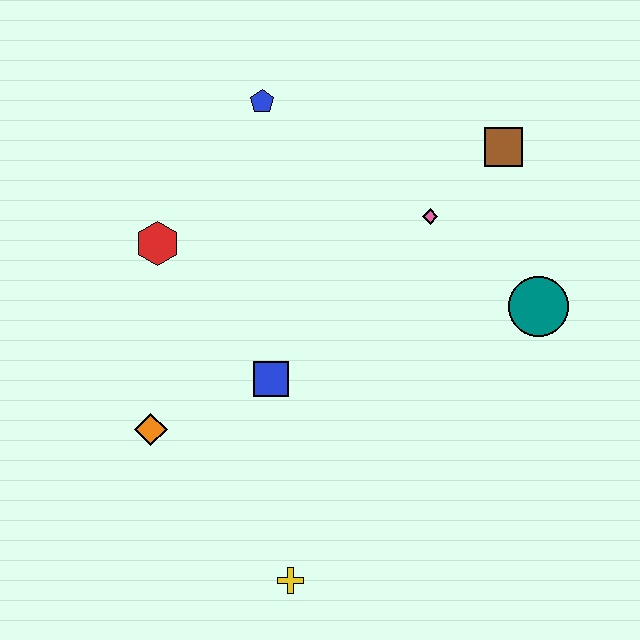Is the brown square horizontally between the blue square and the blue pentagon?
No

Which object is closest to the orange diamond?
The blue square is closest to the orange diamond.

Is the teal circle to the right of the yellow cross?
Yes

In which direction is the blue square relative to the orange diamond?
The blue square is to the right of the orange diamond.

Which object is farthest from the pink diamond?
The yellow cross is farthest from the pink diamond.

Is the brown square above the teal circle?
Yes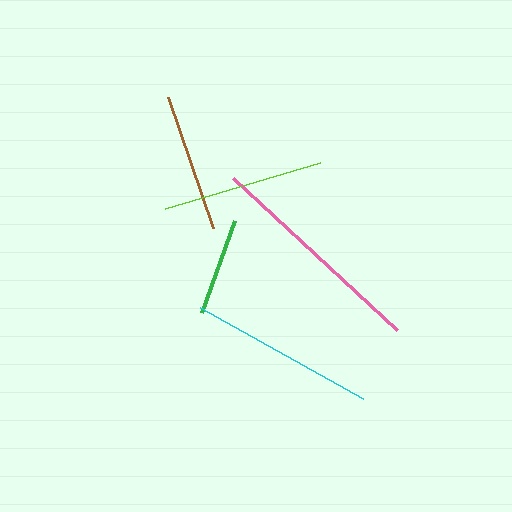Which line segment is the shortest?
The green line is the shortest at approximately 98 pixels.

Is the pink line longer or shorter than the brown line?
The pink line is longer than the brown line.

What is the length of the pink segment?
The pink segment is approximately 223 pixels long.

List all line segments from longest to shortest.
From longest to shortest: pink, cyan, lime, brown, green.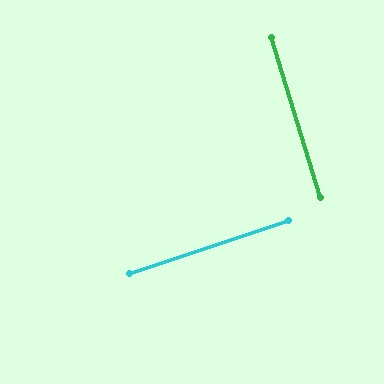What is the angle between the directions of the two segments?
Approximately 89 degrees.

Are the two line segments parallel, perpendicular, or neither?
Perpendicular — they meet at approximately 89°.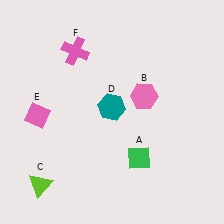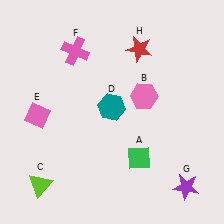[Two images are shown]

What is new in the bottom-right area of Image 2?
A purple star (G) was added in the bottom-right area of Image 2.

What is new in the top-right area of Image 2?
A red star (H) was added in the top-right area of Image 2.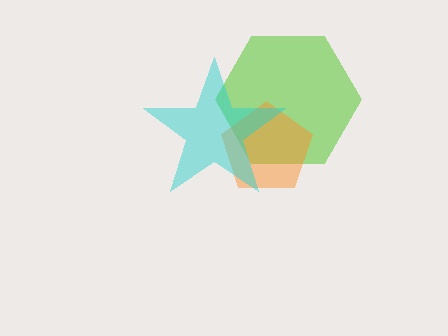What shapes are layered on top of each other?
The layered shapes are: a lime hexagon, an orange pentagon, a cyan star.